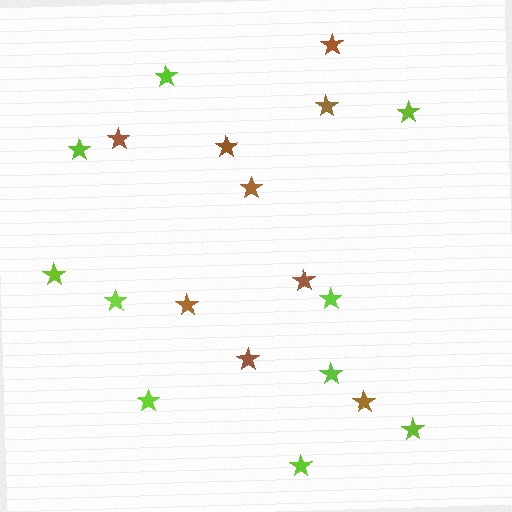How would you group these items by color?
There are 2 groups: one group of brown stars (9) and one group of lime stars (10).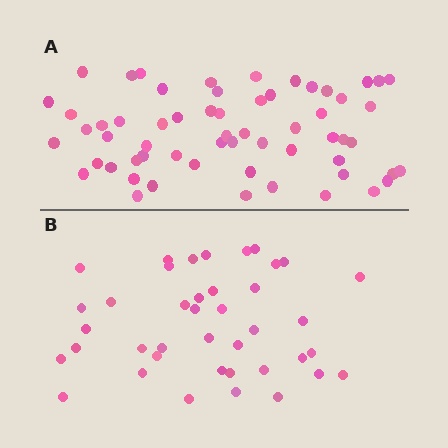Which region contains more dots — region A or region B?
Region A (the top region) has more dots.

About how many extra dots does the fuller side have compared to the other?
Region A has approximately 20 more dots than region B.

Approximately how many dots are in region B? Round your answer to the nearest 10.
About 40 dots.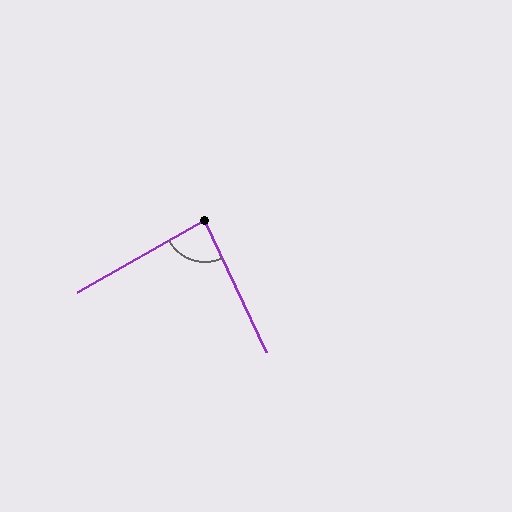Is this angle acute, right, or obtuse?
It is approximately a right angle.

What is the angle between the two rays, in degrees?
Approximately 86 degrees.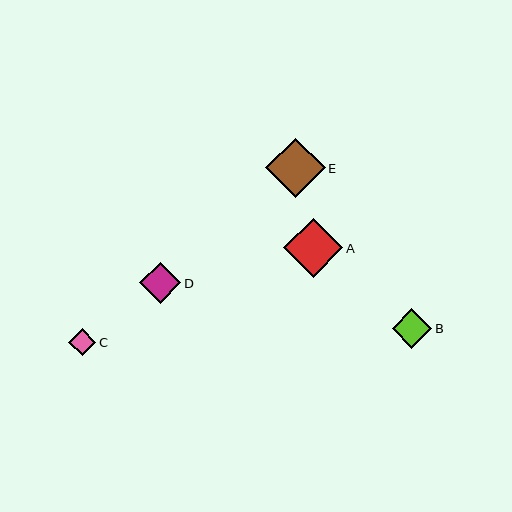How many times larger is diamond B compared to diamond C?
Diamond B is approximately 1.5 times the size of diamond C.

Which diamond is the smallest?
Diamond C is the smallest with a size of approximately 27 pixels.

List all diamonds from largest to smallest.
From largest to smallest: E, A, D, B, C.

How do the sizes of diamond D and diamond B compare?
Diamond D and diamond B are approximately the same size.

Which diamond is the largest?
Diamond E is the largest with a size of approximately 60 pixels.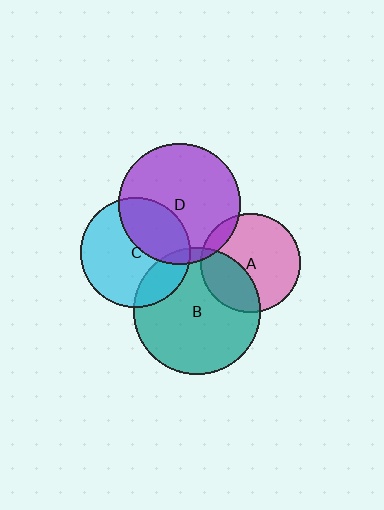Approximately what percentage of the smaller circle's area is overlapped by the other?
Approximately 5%.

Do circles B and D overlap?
Yes.